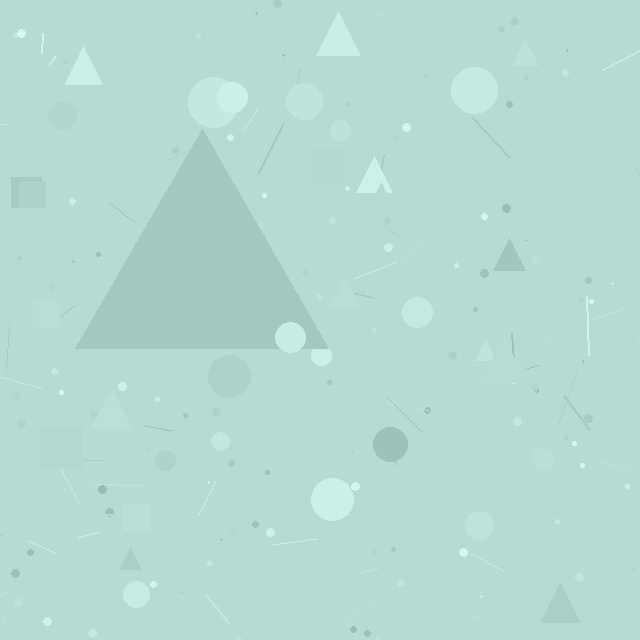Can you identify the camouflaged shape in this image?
The camouflaged shape is a triangle.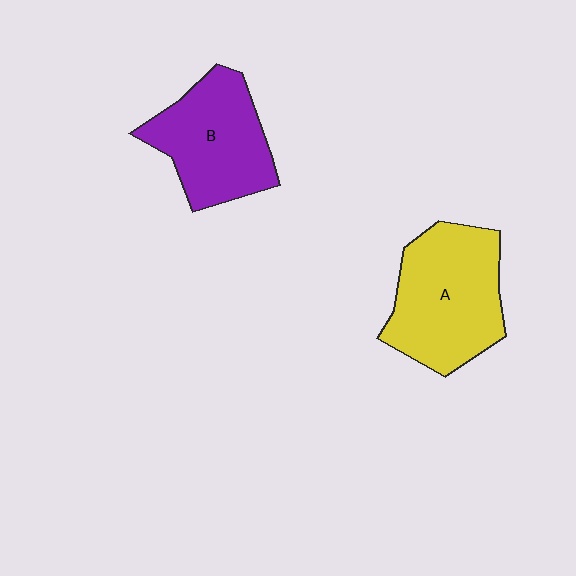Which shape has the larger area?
Shape A (yellow).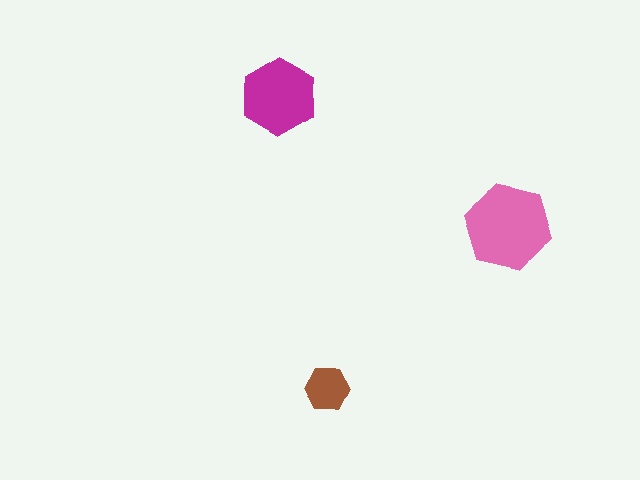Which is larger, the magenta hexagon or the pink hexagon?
The pink one.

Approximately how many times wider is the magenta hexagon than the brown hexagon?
About 1.5 times wider.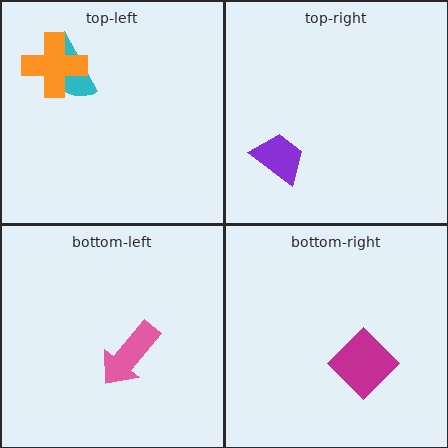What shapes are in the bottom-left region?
The pink arrow.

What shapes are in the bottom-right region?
The magenta diamond.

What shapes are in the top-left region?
The cyan semicircle, the orange cross.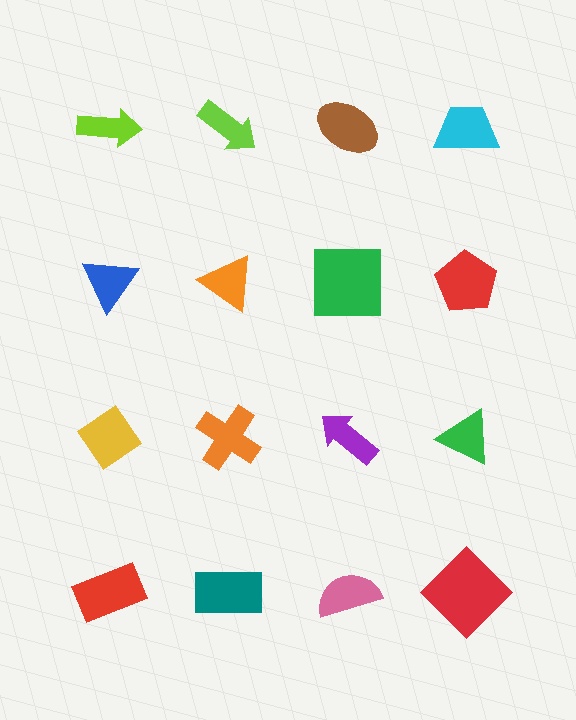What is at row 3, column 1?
A yellow diamond.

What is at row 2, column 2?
An orange triangle.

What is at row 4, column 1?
A red rectangle.